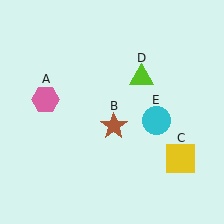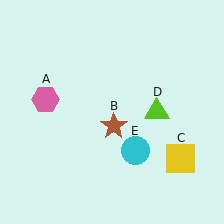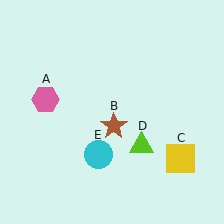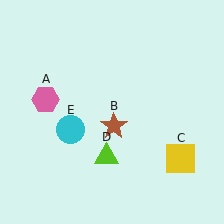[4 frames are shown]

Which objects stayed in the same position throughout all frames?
Pink hexagon (object A) and brown star (object B) and yellow square (object C) remained stationary.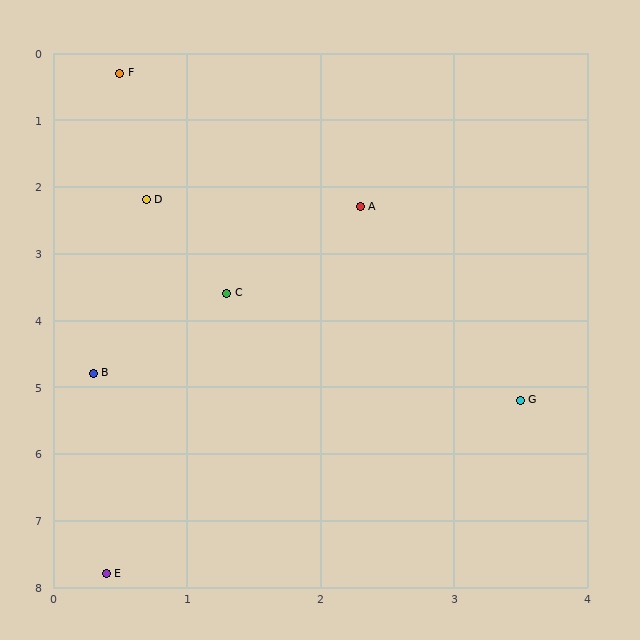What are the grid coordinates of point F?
Point F is at approximately (0.5, 0.3).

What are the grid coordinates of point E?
Point E is at approximately (0.4, 7.8).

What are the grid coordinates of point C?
Point C is at approximately (1.3, 3.6).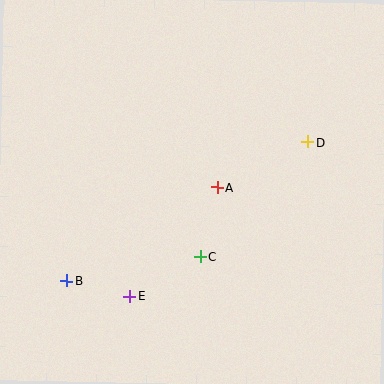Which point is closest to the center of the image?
Point A at (217, 187) is closest to the center.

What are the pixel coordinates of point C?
Point C is at (200, 257).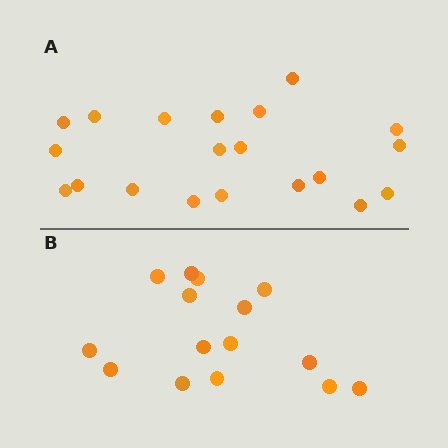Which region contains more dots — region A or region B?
Region A (the top region) has more dots.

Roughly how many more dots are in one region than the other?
Region A has about 5 more dots than region B.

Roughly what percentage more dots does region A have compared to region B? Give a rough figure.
About 35% more.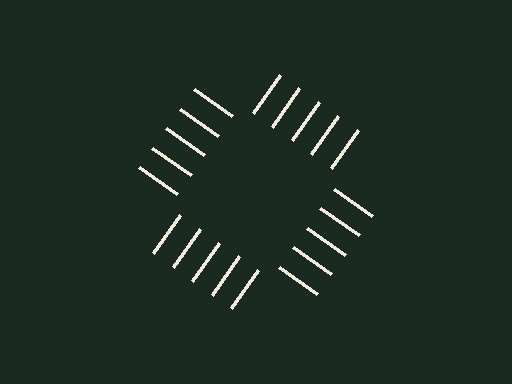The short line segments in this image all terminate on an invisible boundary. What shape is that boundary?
An illusory square — the line segments terminate on its edges but no continuous stroke is drawn.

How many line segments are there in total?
20 — 5 along each of the 4 edges.